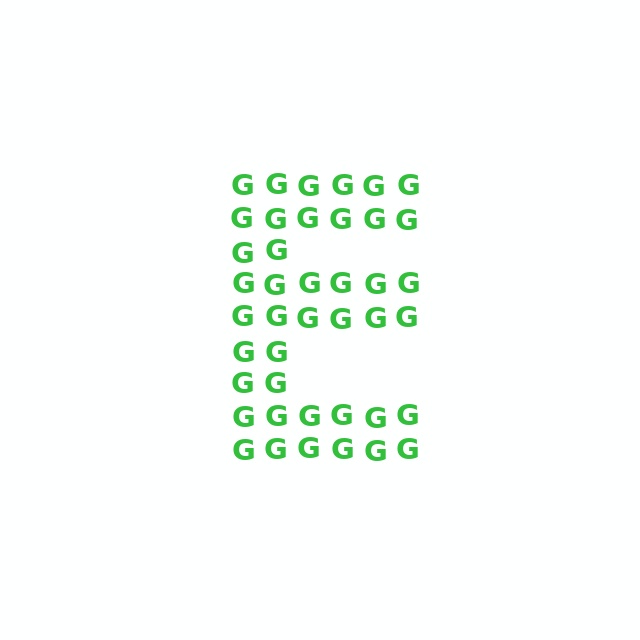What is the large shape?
The large shape is the letter E.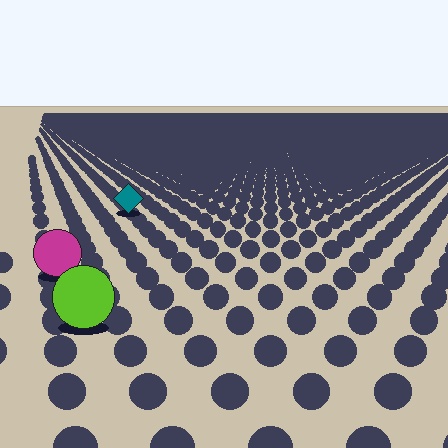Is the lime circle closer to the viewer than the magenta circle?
Yes. The lime circle is closer — you can tell from the texture gradient: the ground texture is coarser near it.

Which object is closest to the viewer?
The lime circle is closest. The texture marks near it are larger and more spread out.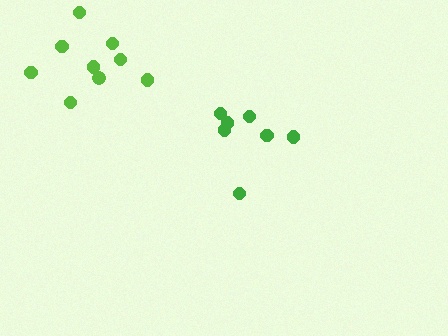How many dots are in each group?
Group 1: 7 dots, Group 2: 9 dots (16 total).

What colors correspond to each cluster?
The clusters are colored: green, lime.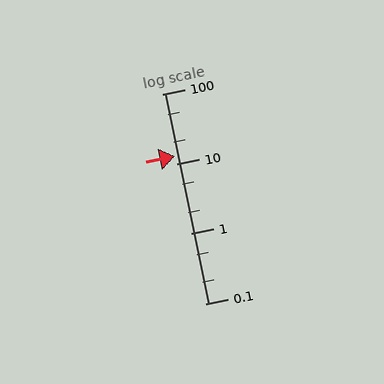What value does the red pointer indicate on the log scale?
The pointer indicates approximately 13.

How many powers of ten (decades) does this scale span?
The scale spans 3 decades, from 0.1 to 100.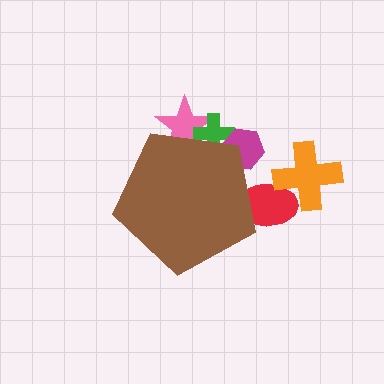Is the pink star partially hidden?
Yes, the pink star is partially hidden behind the brown pentagon.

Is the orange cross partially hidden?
No, the orange cross is fully visible.